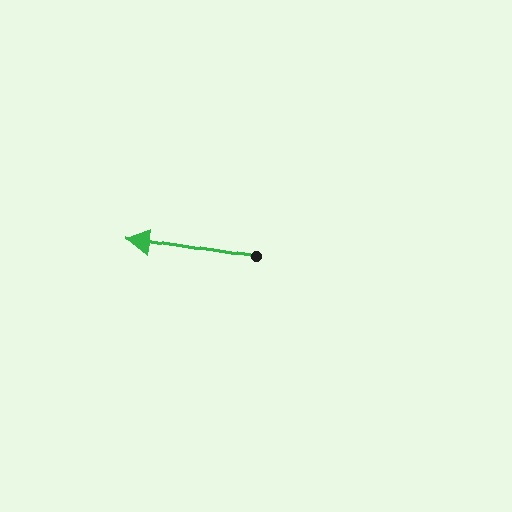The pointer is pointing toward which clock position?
Roughly 9 o'clock.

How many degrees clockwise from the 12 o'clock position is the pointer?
Approximately 279 degrees.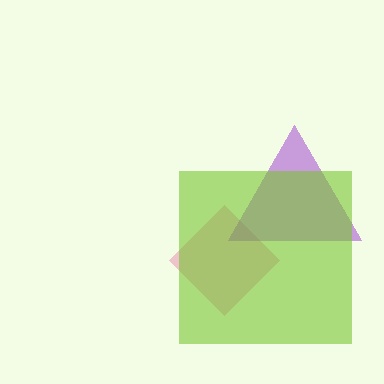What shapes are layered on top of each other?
The layered shapes are: a pink diamond, a purple triangle, a lime square.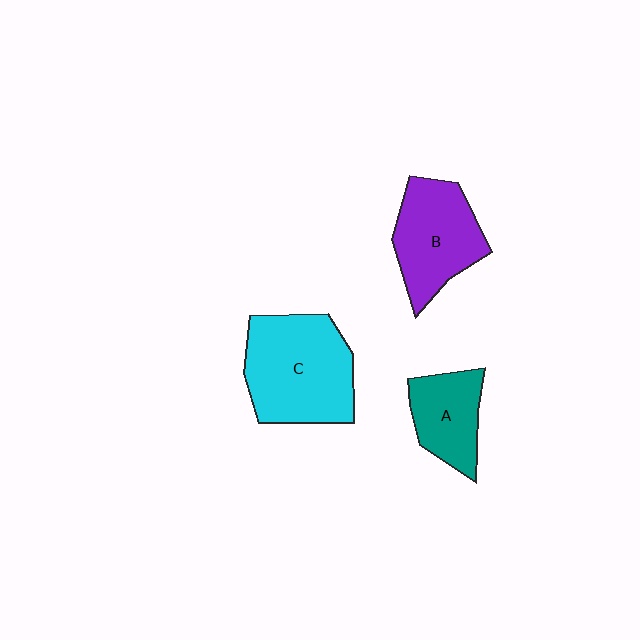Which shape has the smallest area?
Shape A (teal).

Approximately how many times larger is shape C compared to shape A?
Approximately 1.8 times.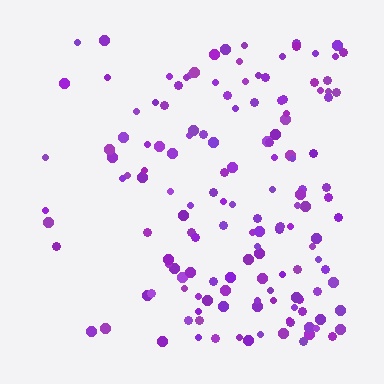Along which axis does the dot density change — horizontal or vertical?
Horizontal.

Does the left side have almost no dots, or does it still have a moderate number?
Still a moderate number, just noticeably fewer than the right.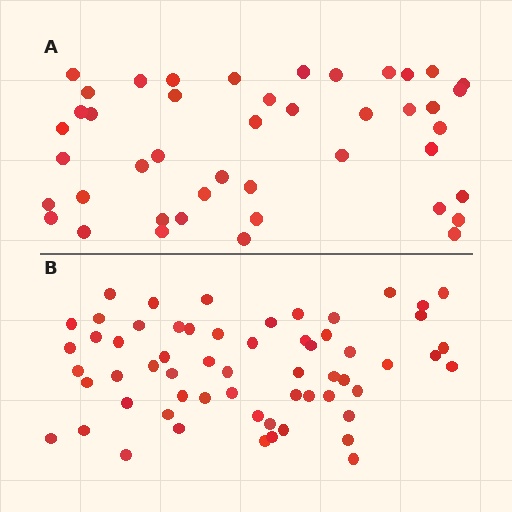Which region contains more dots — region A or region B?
Region B (the bottom region) has more dots.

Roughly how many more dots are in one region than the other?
Region B has approximately 15 more dots than region A.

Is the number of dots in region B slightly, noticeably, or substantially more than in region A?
Region B has noticeably more, but not dramatically so. The ratio is roughly 1.4 to 1.